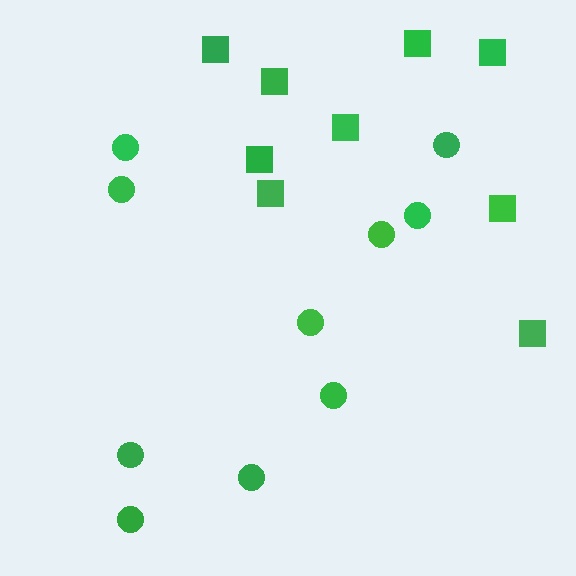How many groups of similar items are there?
There are 2 groups: one group of squares (9) and one group of circles (10).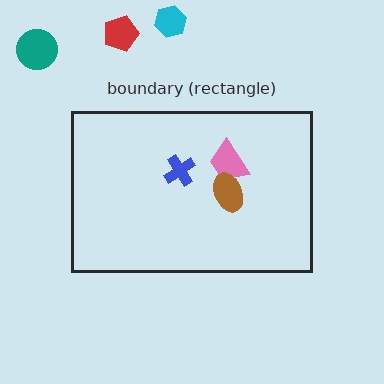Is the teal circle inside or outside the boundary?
Outside.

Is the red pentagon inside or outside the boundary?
Outside.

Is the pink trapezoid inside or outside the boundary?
Inside.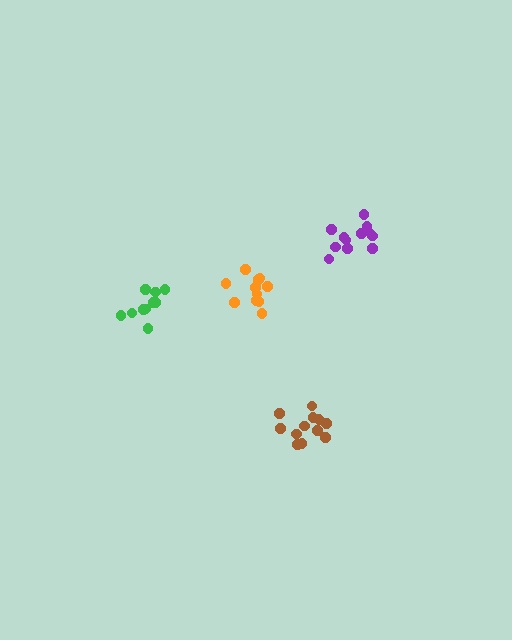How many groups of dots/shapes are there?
There are 4 groups.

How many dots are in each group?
Group 1: 12 dots, Group 2: 10 dots, Group 3: 12 dots, Group 4: 11 dots (45 total).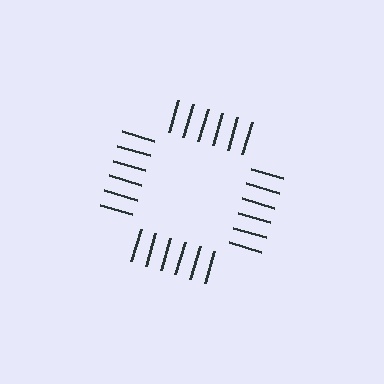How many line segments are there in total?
24 — 6 along each of the 4 edges.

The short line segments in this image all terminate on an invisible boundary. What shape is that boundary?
An illusory square — the line segments terminate on its edges but no continuous stroke is drawn.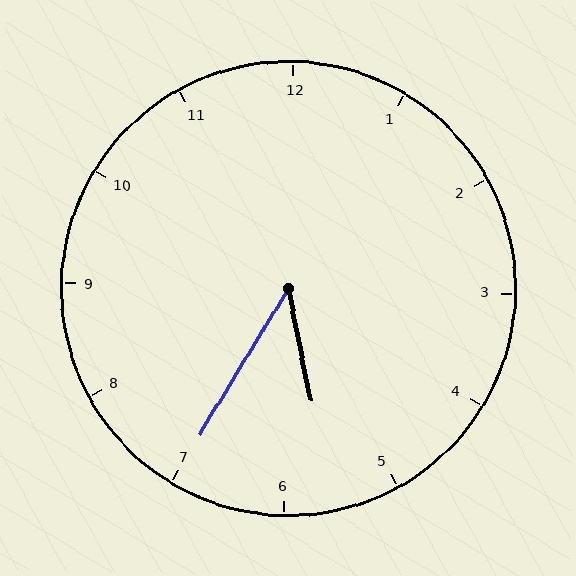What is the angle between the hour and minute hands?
Approximately 42 degrees.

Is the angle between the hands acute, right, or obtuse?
It is acute.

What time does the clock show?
5:35.